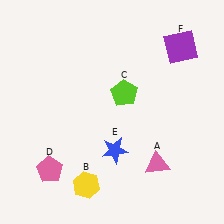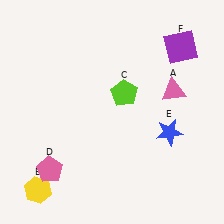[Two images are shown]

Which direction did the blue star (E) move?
The blue star (E) moved right.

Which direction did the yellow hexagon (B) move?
The yellow hexagon (B) moved left.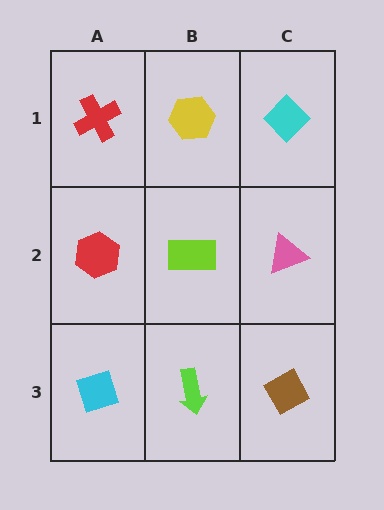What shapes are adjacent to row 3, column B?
A lime rectangle (row 2, column B), a cyan diamond (row 3, column A), a brown diamond (row 3, column C).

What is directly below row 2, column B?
A lime arrow.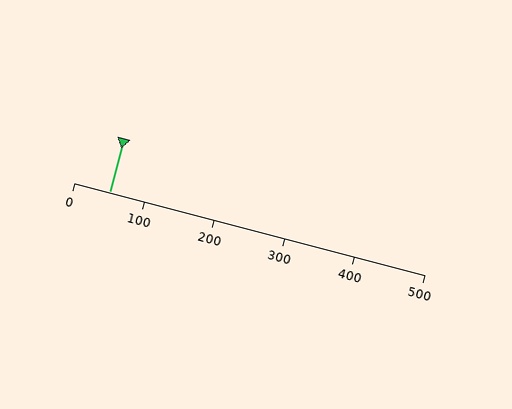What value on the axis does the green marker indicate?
The marker indicates approximately 50.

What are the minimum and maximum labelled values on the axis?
The axis runs from 0 to 500.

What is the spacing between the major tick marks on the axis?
The major ticks are spaced 100 apart.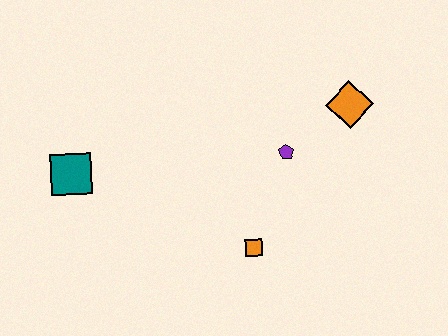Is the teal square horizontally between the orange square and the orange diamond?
No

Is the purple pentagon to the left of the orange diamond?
Yes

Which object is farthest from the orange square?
The teal square is farthest from the orange square.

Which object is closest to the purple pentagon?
The orange diamond is closest to the purple pentagon.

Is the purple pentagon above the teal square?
Yes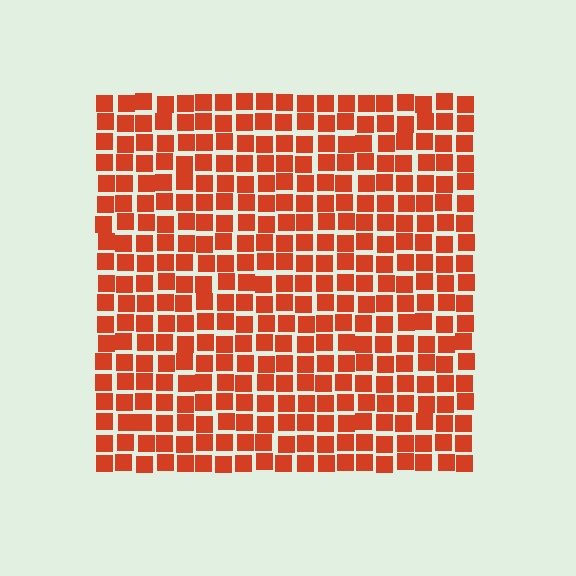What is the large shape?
The large shape is a square.